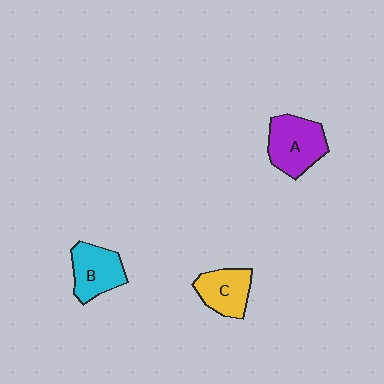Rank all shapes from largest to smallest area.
From largest to smallest: A (purple), B (cyan), C (yellow).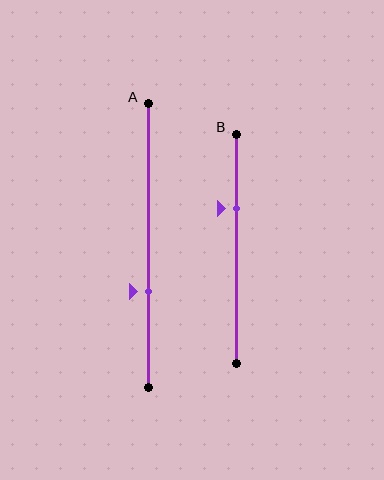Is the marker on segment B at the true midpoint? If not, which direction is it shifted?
No, the marker on segment B is shifted upward by about 17% of the segment length.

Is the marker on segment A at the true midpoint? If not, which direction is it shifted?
No, the marker on segment A is shifted downward by about 16% of the segment length.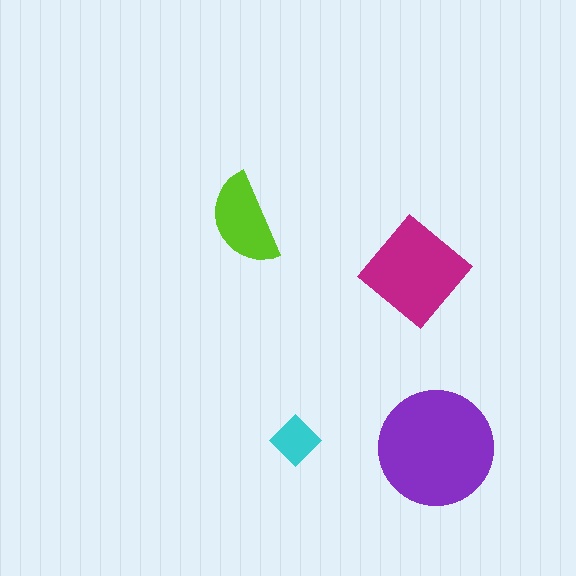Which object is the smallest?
The cyan diamond.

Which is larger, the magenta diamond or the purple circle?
The purple circle.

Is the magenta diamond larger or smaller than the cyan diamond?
Larger.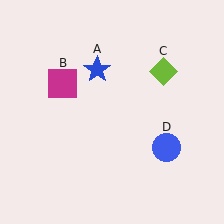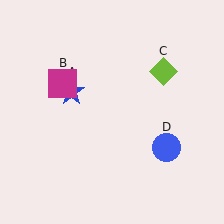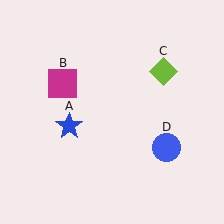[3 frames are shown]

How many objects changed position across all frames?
1 object changed position: blue star (object A).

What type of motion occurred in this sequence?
The blue star (object A) rotated counterclockwise around the center of the scene.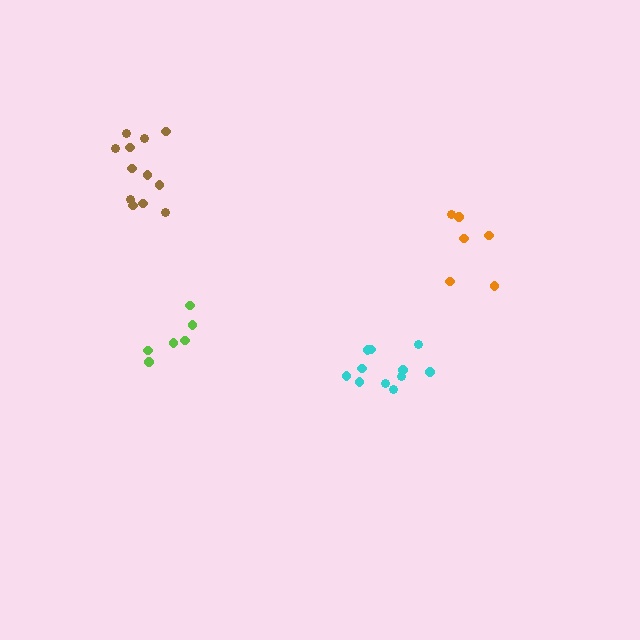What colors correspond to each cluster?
The clusters are colored: cyan, lime, orange, brown.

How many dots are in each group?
Group 1: 11 dots, Group 2: 6 dots, Group 3: 6 dots, Group 4: 12 dots (35 total).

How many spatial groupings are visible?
There are 4 spatial groupings.